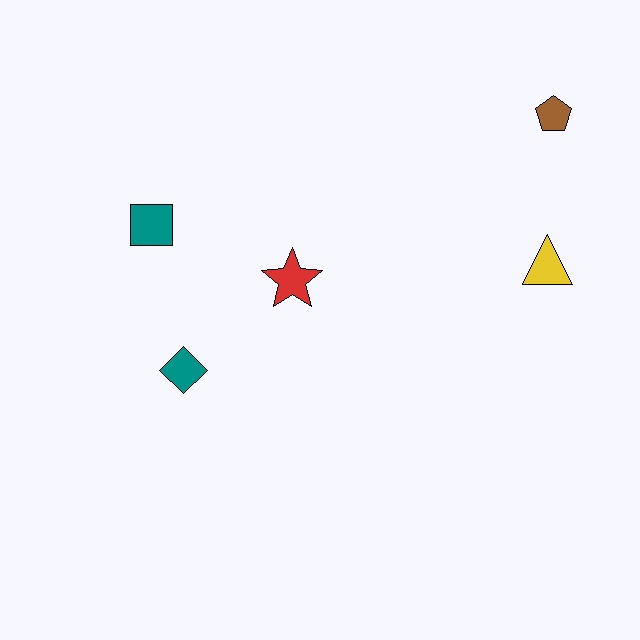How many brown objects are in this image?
There is 1 brown object.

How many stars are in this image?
There is 1 star.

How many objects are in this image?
There are 5 objects.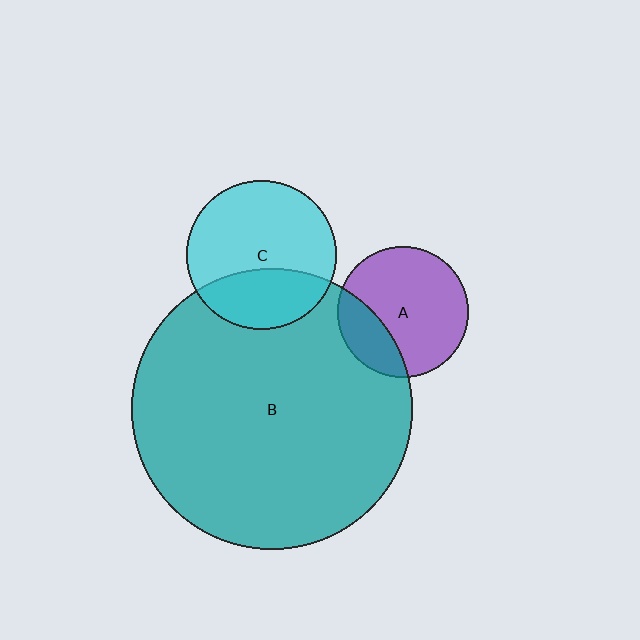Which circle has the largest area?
Circle B (teal).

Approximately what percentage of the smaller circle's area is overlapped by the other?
Approximately 25%.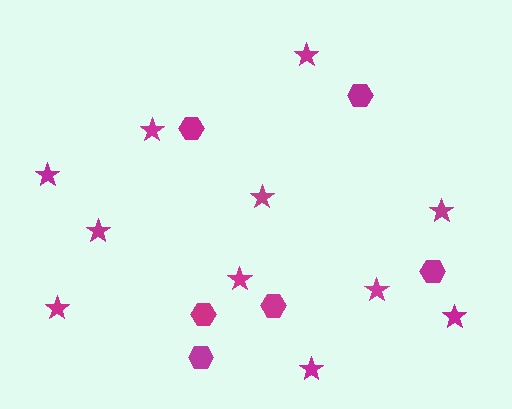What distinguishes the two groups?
There are 2 groups: one group of hexagons (6) and one group of stars (11).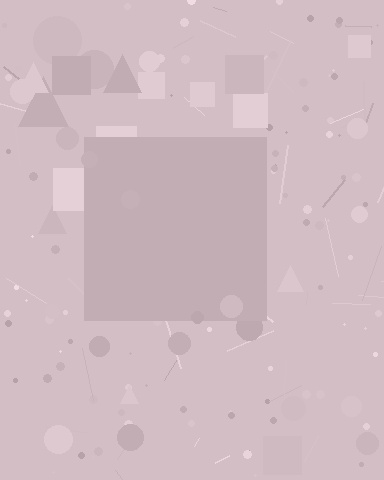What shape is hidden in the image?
A square is hidden in the image.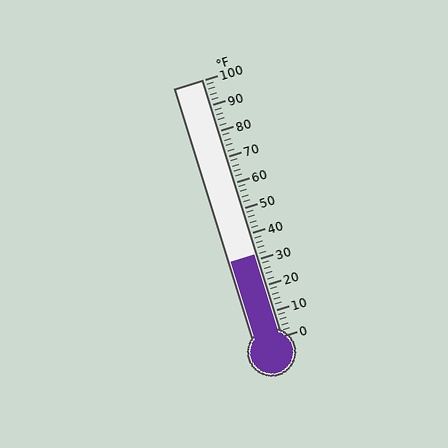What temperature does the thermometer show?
The thermometer shows approximately 32°F.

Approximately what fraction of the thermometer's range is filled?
The thermometer is filled to approximately 30% of its range.